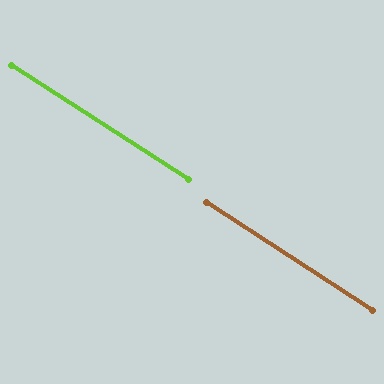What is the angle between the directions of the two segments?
Approximately 0 degrees.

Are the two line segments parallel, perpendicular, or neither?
Parallel — their directions differ by only 0.3°.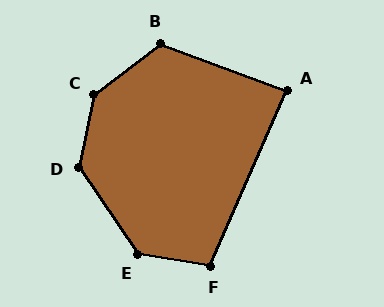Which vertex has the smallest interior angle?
A, at approximately 87 degrees.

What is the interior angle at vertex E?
Approximately 134 degrees (obtuse).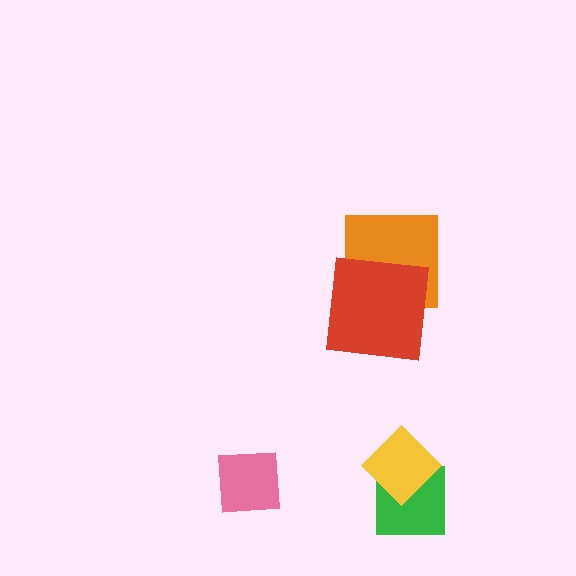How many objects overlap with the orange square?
1 object overlaps with the orange square.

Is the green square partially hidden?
Yes, it is partially covered by another shape.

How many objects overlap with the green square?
1 object overlaps with the green square.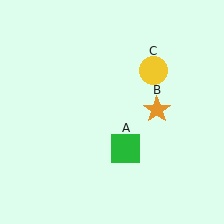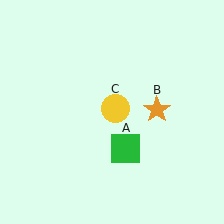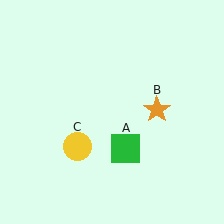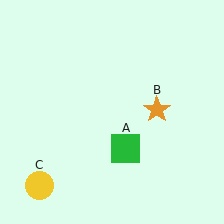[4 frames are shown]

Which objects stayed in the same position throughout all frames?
Green square (object A) and orange star (object B) remained stationary.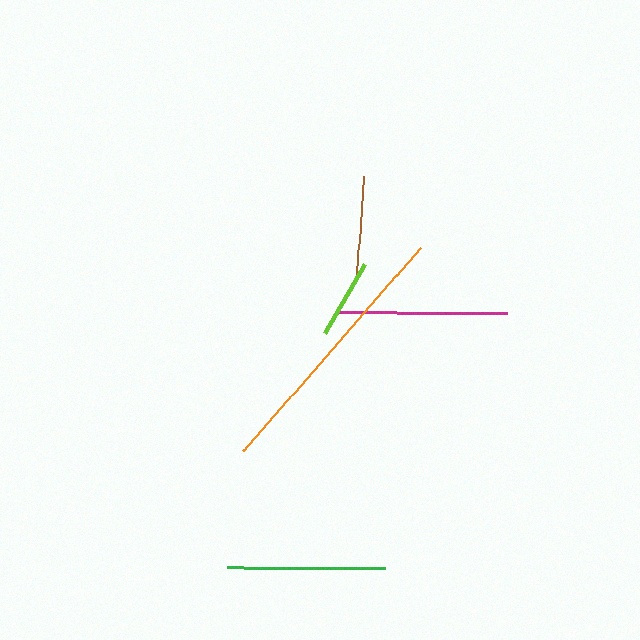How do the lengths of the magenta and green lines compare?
The magenta and green lines are approximately the same length.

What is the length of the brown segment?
The brown segment is approximately 99 pixels long.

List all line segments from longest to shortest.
From longest to shortest: orange, magenta, green, brown, lime.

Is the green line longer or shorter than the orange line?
The orange line is longer than the green line.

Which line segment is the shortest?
The lime line is the shortest at approximately 79 pixels.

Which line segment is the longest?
The orange line is the longest at approximately 270 pixels.